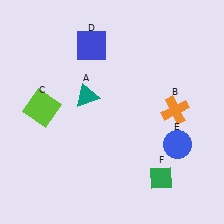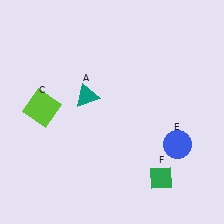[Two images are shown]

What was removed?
The blue square (D), the orange cross (B) were removed in Image 2.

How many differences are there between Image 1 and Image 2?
There are 2 differences between the two images.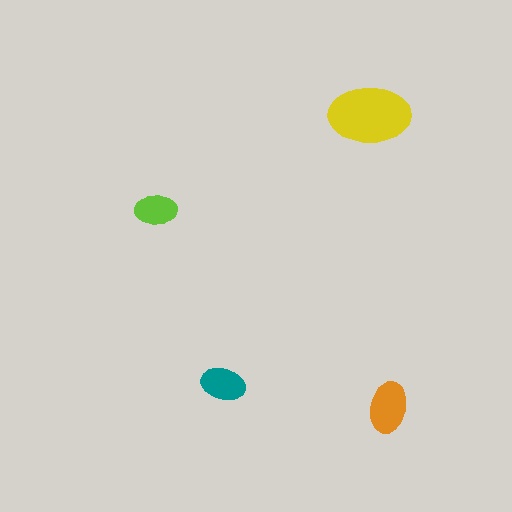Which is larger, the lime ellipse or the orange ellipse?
The orange one.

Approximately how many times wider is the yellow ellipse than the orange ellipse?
About 1.5 times wider.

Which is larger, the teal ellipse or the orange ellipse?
The orange one.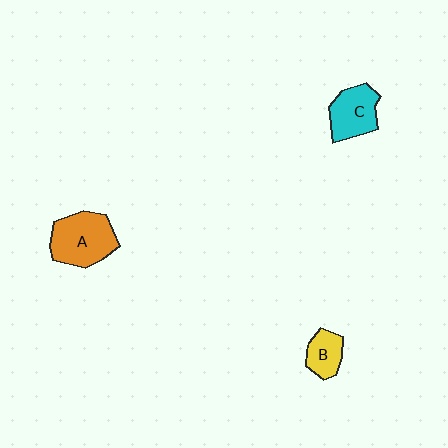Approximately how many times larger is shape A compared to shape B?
Approximately 2.0 times.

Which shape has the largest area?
Shape A (orange).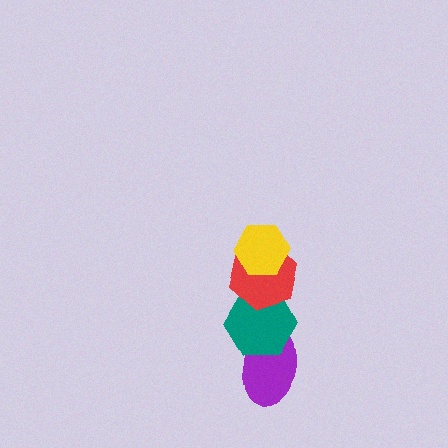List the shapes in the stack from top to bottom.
From top to bottom: the yellow hexagon, the red hexagon, the teal hexagon, the purple ellipse.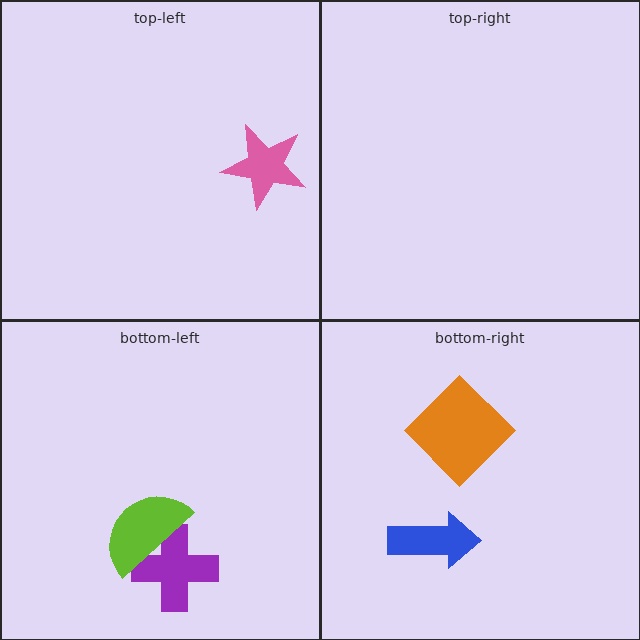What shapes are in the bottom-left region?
The purple cross, the lime semicircle.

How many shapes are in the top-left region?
1.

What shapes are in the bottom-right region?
The blue arrow, the orange diamond.